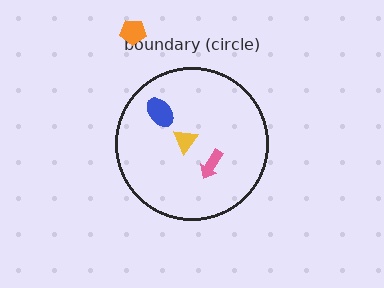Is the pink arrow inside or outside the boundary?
Inside.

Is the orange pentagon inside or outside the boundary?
Outside.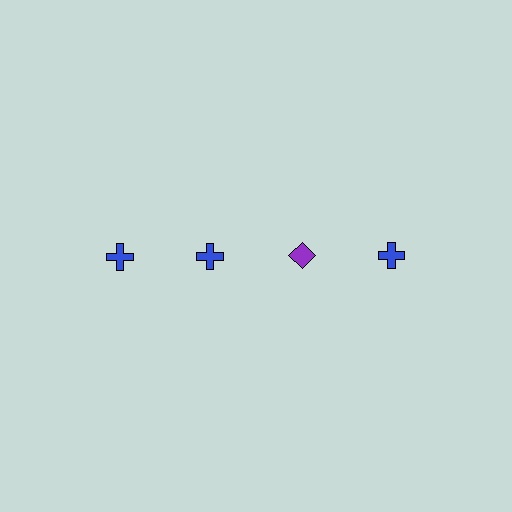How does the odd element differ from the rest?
It differs in both color (purple instead of blue) and shape (diamond instead of cross).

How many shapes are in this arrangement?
There are 4 shapes arranged in a grid pattern.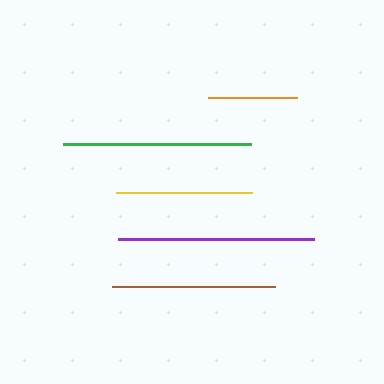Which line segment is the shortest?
The orange line is the shortest at approximately 89 pixels.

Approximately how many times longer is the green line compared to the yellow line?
The green line is approximately 1.4 times the length of the yellow line.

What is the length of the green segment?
The green segment is approximately 188 pixels long.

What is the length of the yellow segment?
The yellow segment is approximately 136 pixels long.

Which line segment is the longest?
The purple line is the longest at approximately 196 pixels.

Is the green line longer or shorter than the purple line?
The purple line is longer than the green line.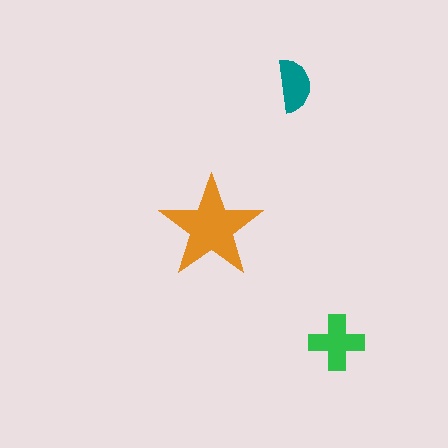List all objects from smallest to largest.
The teal semicircle, the green cross, the orange star.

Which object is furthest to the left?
The orange star is leftmost.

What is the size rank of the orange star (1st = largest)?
1st.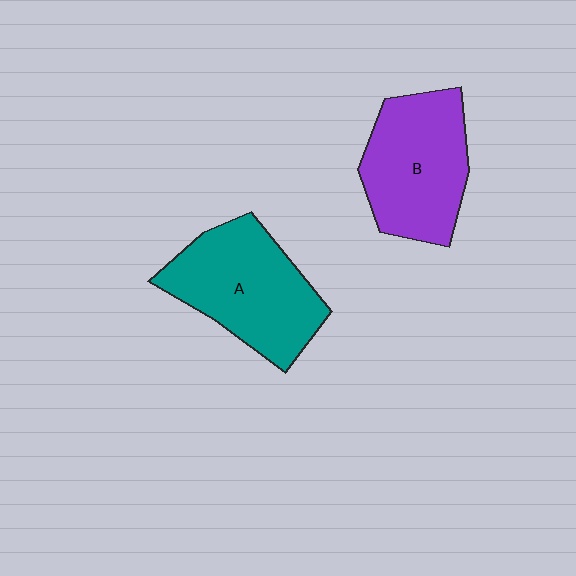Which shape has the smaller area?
Shape B (purple).